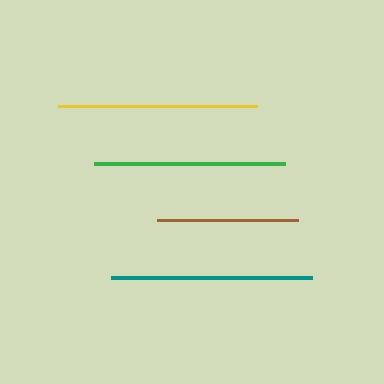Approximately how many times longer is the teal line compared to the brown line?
The teal line is approximately 1.4 times the length of the brown line.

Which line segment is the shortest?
The brown line is the shortest at approximately 142 pixels.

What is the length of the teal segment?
The teal segment is approximately 201 pixels long.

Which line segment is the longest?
The teal line is the longest at approximately 201 pixels.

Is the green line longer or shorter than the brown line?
The green line is longer than the brown line.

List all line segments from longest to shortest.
From longest to shortest: teal, yellow, green, brown.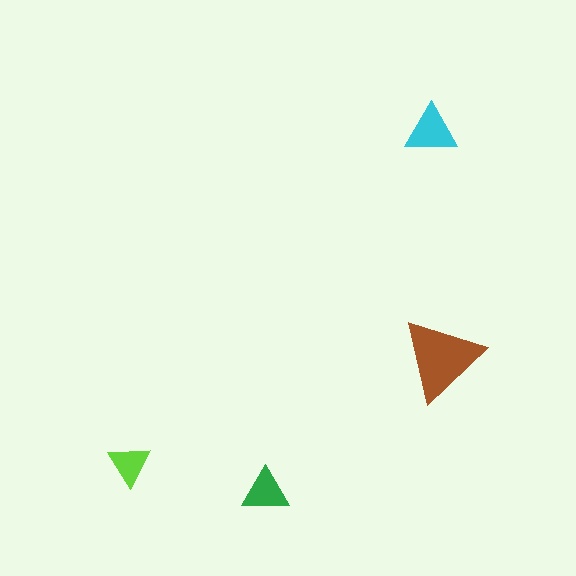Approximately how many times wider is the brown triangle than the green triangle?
About 2 times wider.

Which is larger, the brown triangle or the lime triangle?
The brown one.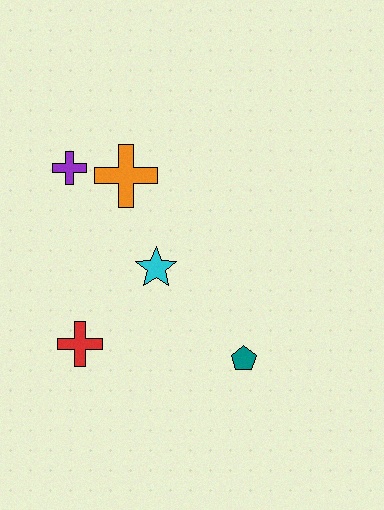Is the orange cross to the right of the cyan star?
No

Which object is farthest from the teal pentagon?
The purple cross is farthest from the teal pentagon.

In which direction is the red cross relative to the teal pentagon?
The red cross is to the left of the teal pentagon.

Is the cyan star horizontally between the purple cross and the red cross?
No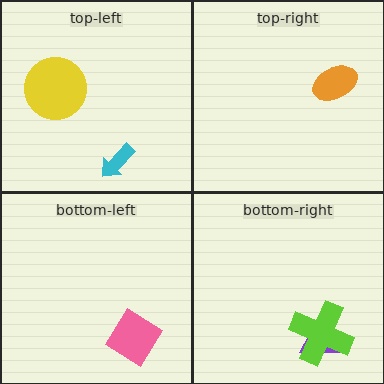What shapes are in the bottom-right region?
The purple triangle, the lime cross.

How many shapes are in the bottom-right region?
2.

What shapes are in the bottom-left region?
The pink diamond.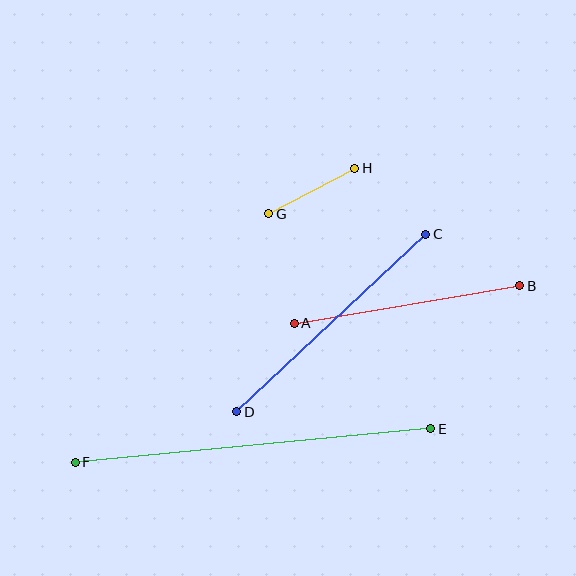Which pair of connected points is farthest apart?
Points E and F are farthest apart.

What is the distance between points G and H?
The distance is approximately 97 pixels.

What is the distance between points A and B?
The distance is approximately 229 pixels.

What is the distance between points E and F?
The distance is approximately 357 pixels.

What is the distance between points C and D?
The distance is approximately 259 pixels.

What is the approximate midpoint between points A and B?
The midpoint is at approximately (407, 304) pixels.